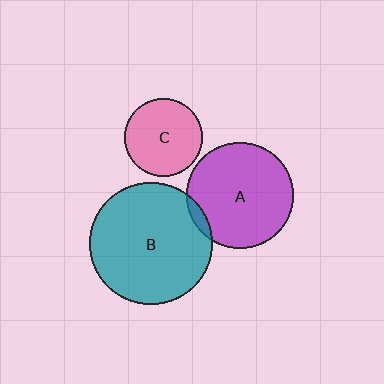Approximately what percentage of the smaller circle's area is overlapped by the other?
Approximately 5%.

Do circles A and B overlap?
Yes.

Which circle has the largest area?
Circle B (teal).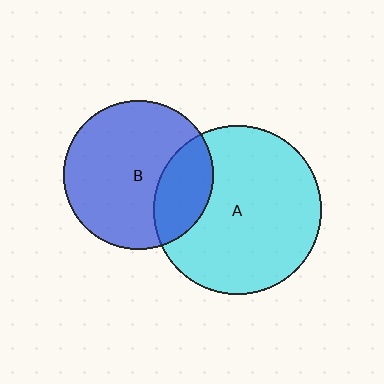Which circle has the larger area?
Circle A (cyan).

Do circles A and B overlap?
Yes.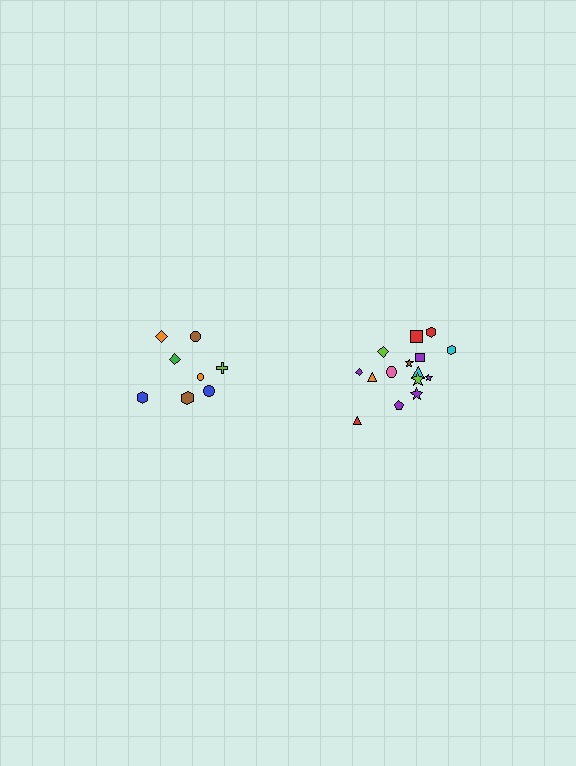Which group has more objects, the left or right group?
The right group.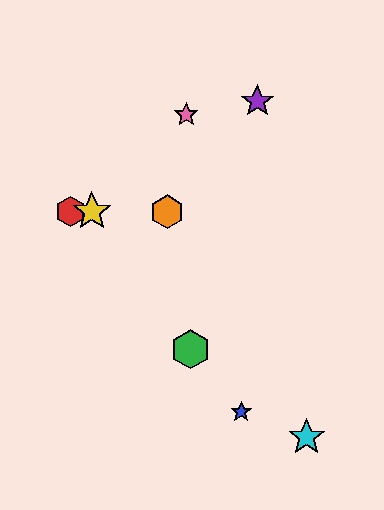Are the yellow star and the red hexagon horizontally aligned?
Yes, both are at y≈212.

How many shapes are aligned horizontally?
3 shapes (the red hexagon, the yellow star, the orange hexagon) are aligned horizontally.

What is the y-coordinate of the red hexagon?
The red hexagon is at y≈212.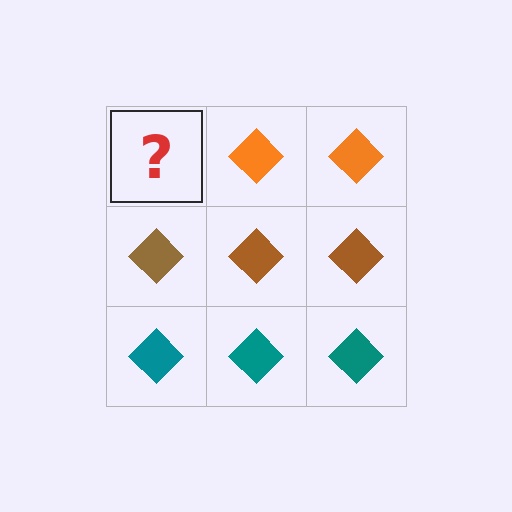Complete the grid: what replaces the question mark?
The question mark should be replaced with an orange diamond.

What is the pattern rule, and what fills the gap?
The rule is that each row has a consistent color. The gap should be filled with an orange diamond.